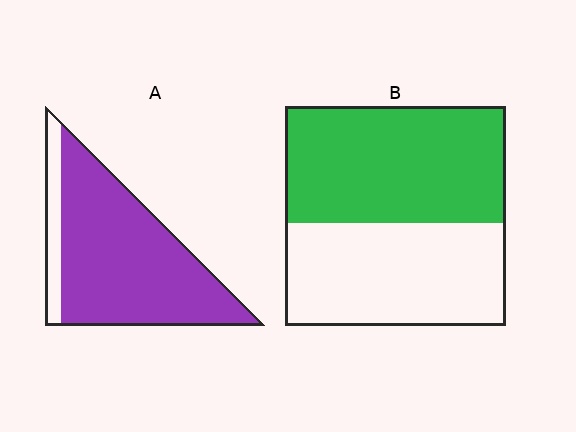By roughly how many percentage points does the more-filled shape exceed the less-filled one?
By roughly 35 percentage points (A over B).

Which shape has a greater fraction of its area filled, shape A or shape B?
Shape A.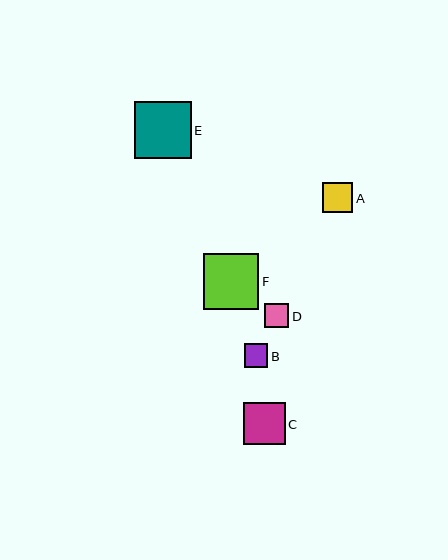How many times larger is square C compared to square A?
Square C is approximately 1.4 times the size of square A.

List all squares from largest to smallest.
From largest to smallest: E, F, C, A, D, B.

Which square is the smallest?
Square B is the smallest with a size of approximately 23 pixels.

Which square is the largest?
Square E is the largest with a size of approximately 57 pixels.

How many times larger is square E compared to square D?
Square E is approximately 2.4 times the size of square D.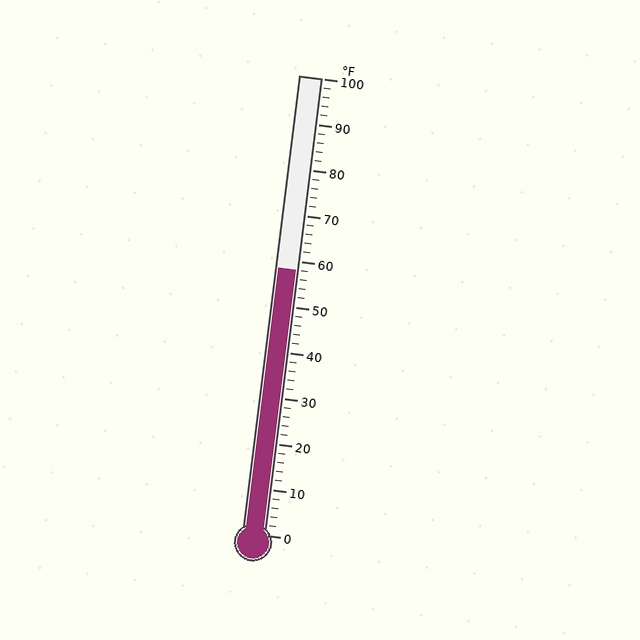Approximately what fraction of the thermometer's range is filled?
The thermometer is filled to approximately 60% of its range.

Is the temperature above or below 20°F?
The temperature is above 20°F.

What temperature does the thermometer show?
The thermometer shows approximately 58°F.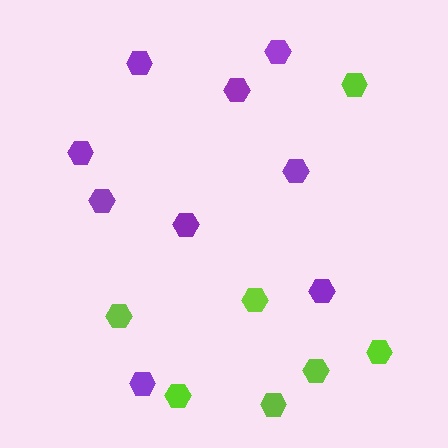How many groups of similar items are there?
There are 2 groups: one group of purple hexagons (9) and one group of lime hexagons (7).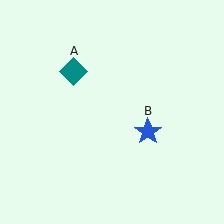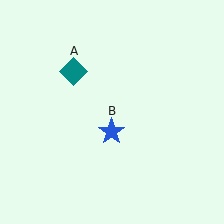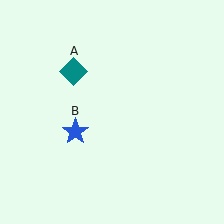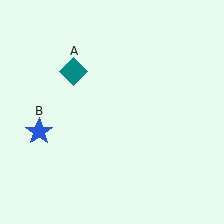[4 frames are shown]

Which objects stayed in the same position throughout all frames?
Teal diamond (object A) remained stationary.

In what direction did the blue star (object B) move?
The blue star (object B) moved left.